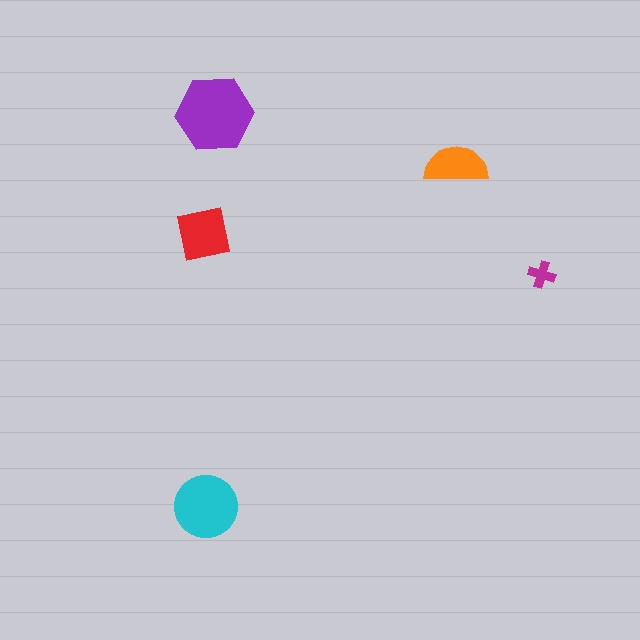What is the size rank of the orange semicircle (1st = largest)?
4th.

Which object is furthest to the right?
The magenta cross is rightmost.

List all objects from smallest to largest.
The magenta cross, the orange semicircle, the red square, the cyan circle, the purple hexagon.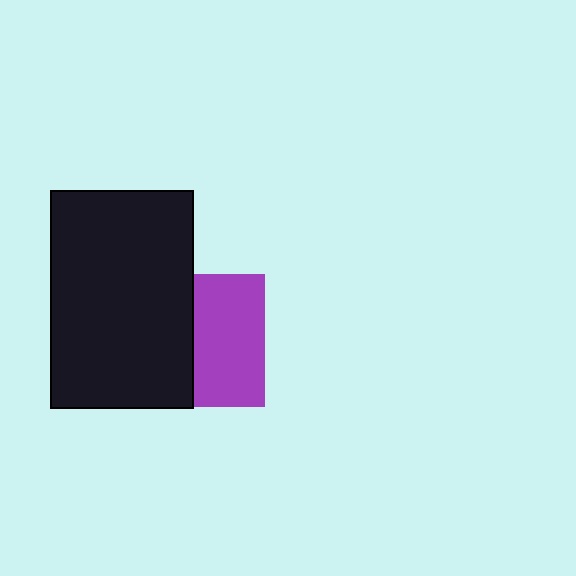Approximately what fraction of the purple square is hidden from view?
Roughly 46% of the purple square is hidden behind the black rectangle.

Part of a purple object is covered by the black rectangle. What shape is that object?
It is a square.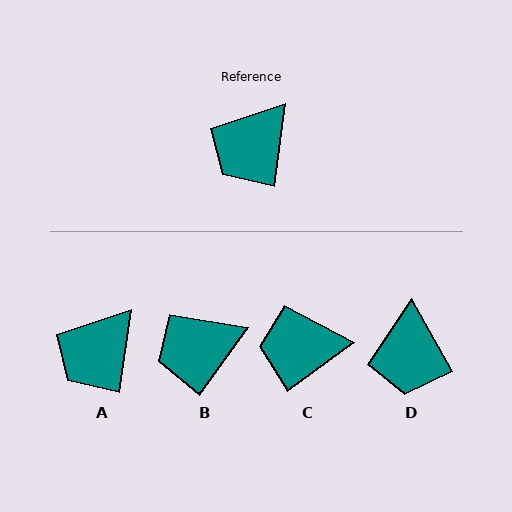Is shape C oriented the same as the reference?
No, it is off by about 46 degrees.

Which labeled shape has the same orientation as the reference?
A.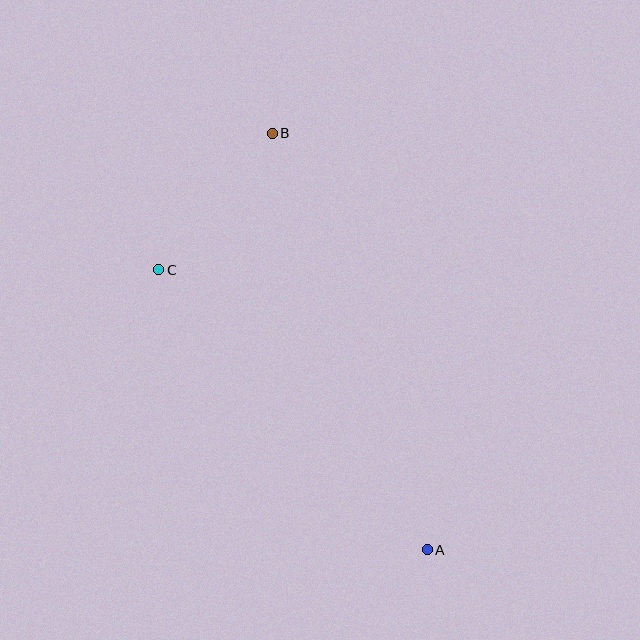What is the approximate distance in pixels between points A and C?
The distance between A and C is approximately 388 pixels.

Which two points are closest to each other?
Points B and C are closest to each other.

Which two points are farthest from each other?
Points A and B are farthest from each other.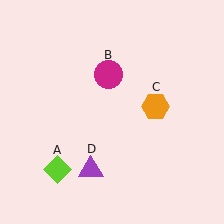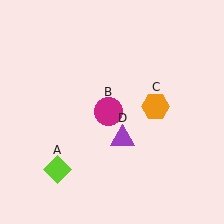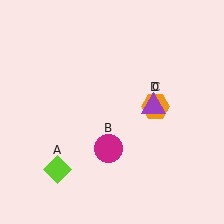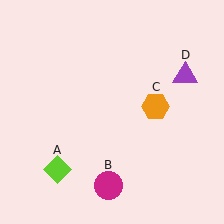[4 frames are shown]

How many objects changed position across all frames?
2 objects changed position: magenta circle (object B), purple triangle (object D).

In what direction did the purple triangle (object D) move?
The purple triangle (object D) moved up and to the right.